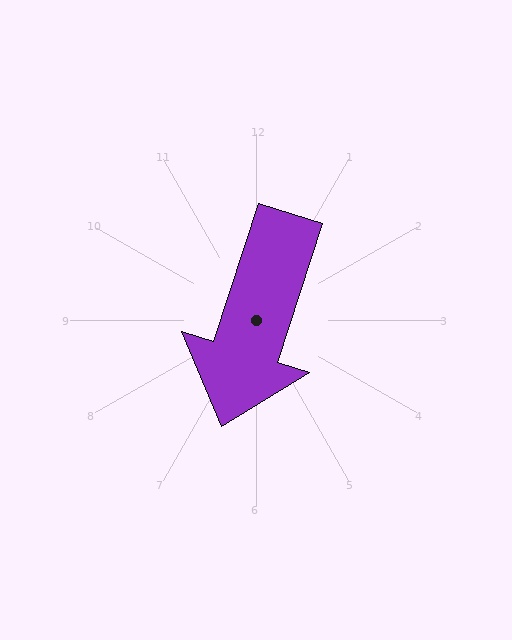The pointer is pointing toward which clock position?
Roughly 7 o'clock.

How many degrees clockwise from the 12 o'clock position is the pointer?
Approximately 198 degrees.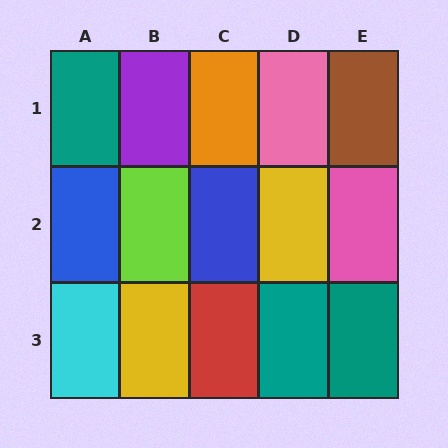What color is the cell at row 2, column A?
Blue.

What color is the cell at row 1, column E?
Brown.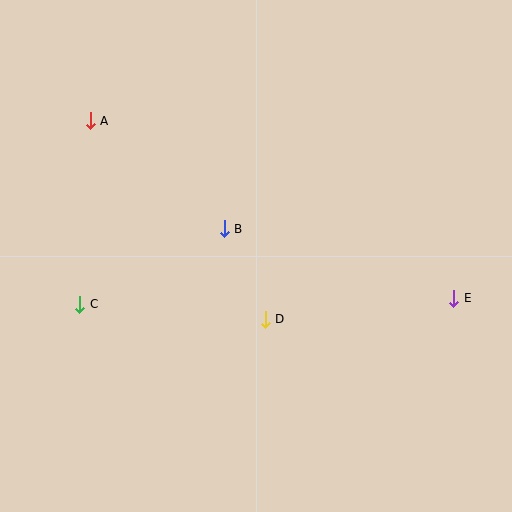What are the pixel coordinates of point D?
Point D is at (265, 319).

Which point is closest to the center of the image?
Point B at (224, 229) is closest to the center.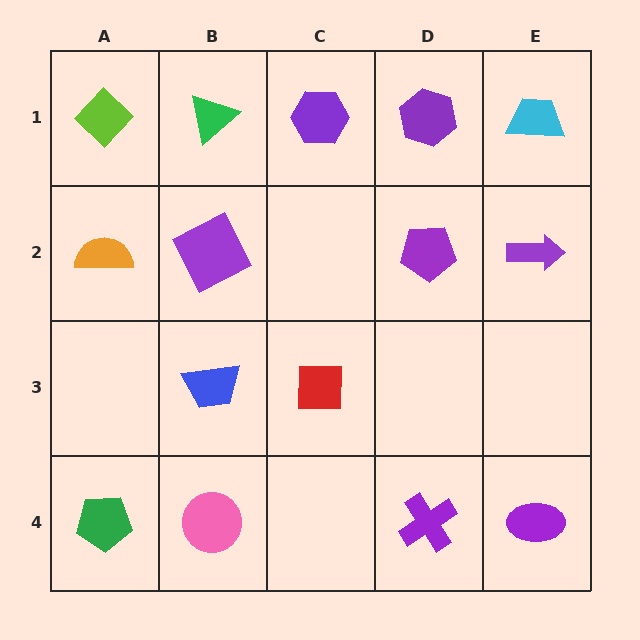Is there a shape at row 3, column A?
No, that cell is empty.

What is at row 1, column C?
A purple hexagon.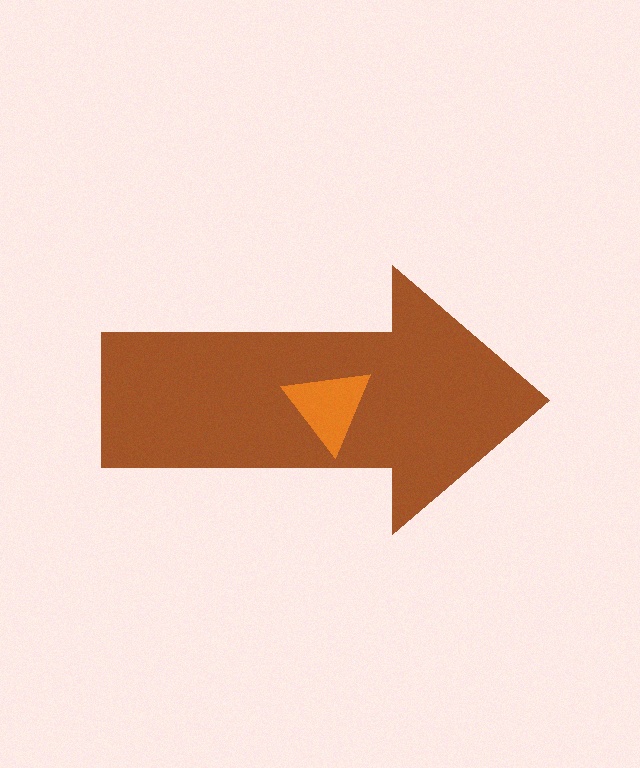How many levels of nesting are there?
2.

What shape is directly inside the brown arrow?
The orange triangle.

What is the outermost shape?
The brown arrow.